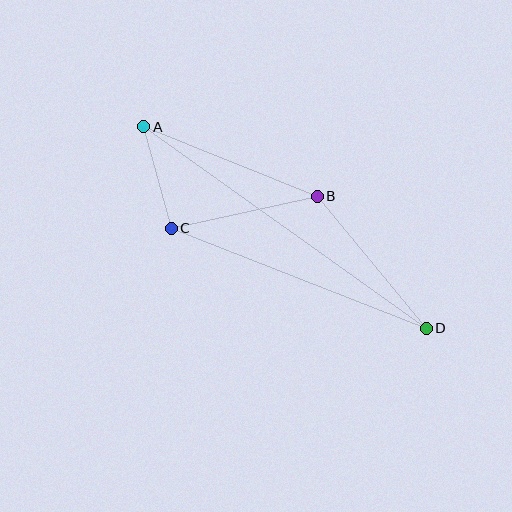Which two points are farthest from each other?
Points A and D are farthest from each other.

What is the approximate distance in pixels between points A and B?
The distance between A and B is approximately 187 pixels.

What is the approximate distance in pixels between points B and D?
The distance between B and D is approximately 171 pixels.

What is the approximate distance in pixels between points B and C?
The distance between B and C is approximately 149 pixels.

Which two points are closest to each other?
Points A and C are closest to each other.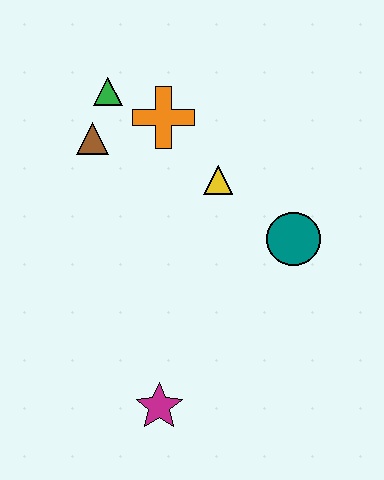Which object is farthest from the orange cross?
The magenta star is farthest from the orange cross.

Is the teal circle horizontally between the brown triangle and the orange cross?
No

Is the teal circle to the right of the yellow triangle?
Yes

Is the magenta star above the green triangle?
No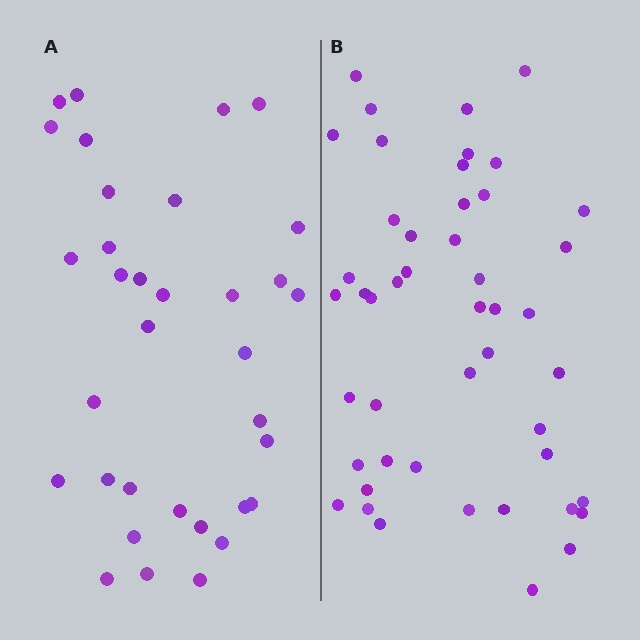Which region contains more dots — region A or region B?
Region B (the right region) has more dots.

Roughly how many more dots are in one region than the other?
Region B has approximately 15 more dots than region A.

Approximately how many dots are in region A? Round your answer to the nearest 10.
About 30 dots. (The exact count is 34, which rounds to 30.)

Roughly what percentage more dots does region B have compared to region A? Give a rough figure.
About 40% more.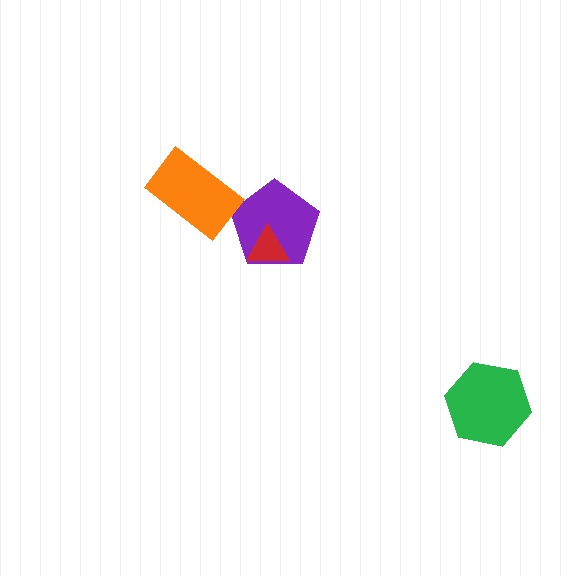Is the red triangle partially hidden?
No, no other shape covers it.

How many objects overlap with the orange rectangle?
0 objects overlap with the orange rectangle.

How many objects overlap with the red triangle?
1 object overlaps with the red triangle.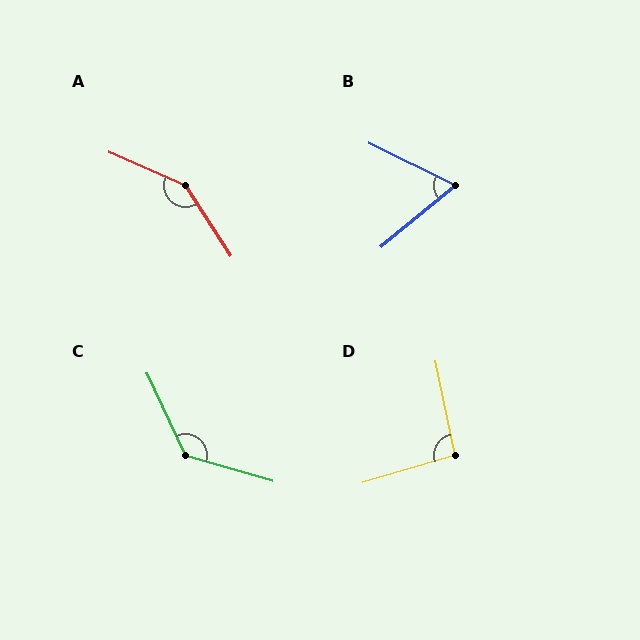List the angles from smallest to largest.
B (65°), D (95°), C (131°), A (147°).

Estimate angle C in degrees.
Approximately 131 degrees.